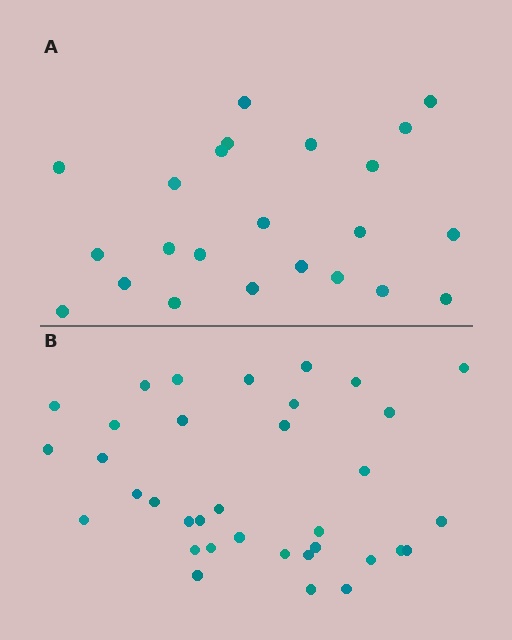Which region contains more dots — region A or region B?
Region B (the bottom region) has more dots.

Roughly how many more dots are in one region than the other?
Region B has roughly 12 or so more dots than region A.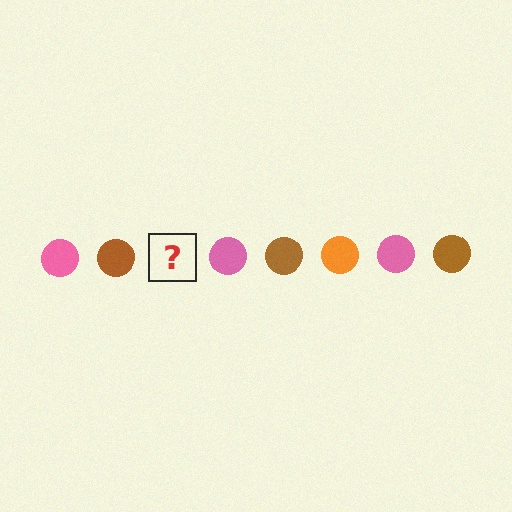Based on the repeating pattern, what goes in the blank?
The blank should be an orange circle.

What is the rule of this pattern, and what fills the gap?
The rule is that the pattern cycles through pink, brown, orange circles. The gap should be filled with an orange circle.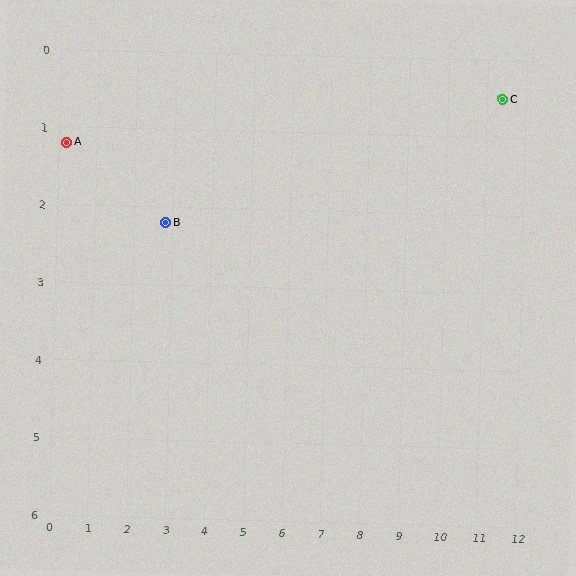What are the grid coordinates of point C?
Point C is at approximately (11.4, 0.5).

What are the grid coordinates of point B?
Point B is at approximately (2.8, 2.2).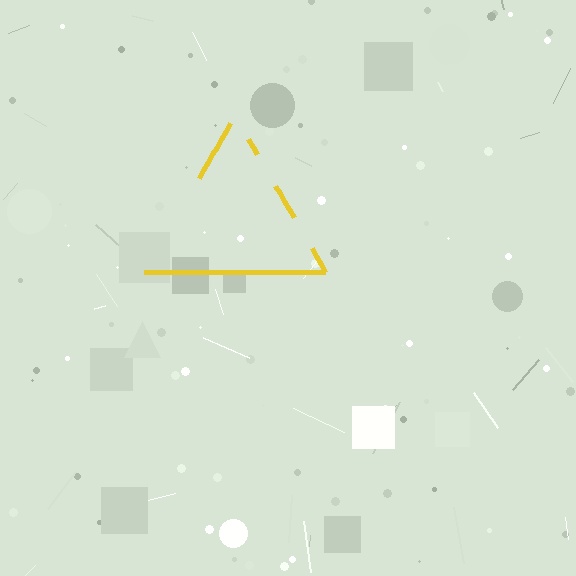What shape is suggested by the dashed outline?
The dashed outline suggests a triangle.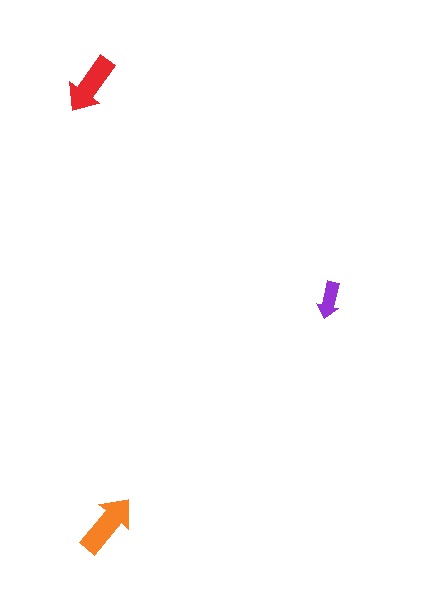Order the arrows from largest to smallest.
the orange one, the red one, the purple one.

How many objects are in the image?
There are 3 objects in the image.